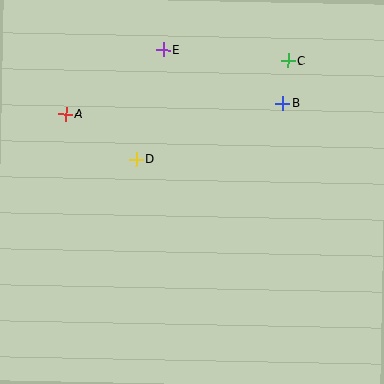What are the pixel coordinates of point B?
Point B is at (283, 103).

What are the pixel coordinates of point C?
Point C is at (288, 60).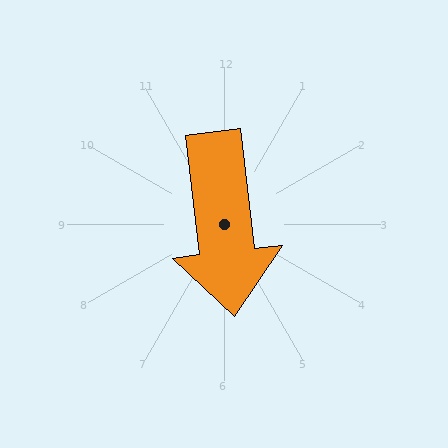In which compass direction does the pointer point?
South.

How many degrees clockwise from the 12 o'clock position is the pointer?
Approximately 173 degrees.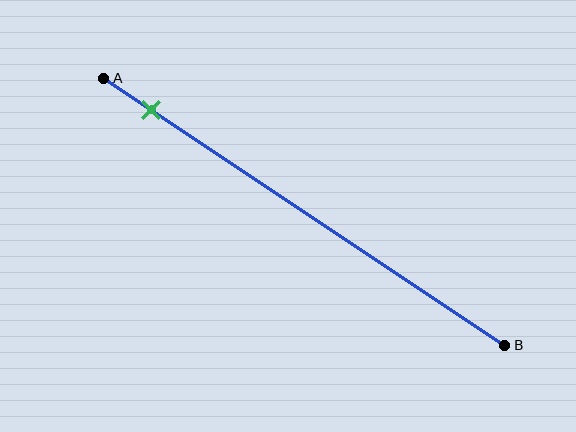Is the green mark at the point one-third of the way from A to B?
No, the mark is at about 10% from A, not at the 33% one-third point.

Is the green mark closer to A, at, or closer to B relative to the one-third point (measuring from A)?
The green mark is closer to point A than the one-third point of segment AB.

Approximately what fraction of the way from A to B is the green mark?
The green mark is approximately 10% of the way from A to B.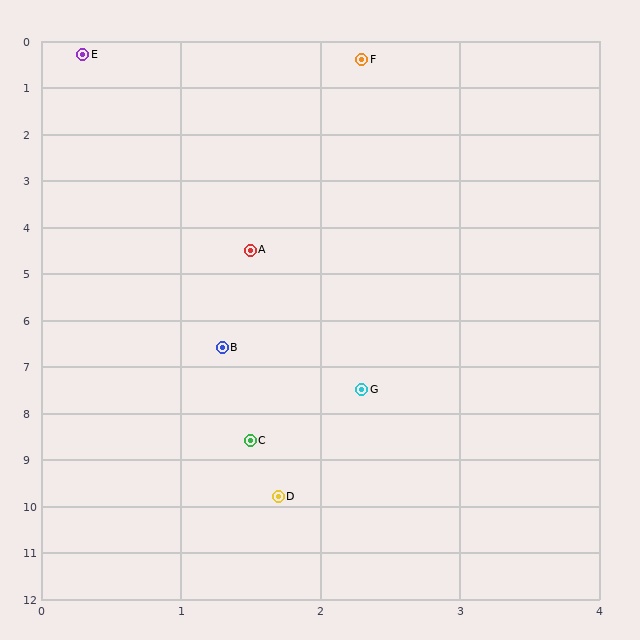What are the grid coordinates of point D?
Point D is at approximately (1.7, 9.8).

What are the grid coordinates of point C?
Point C is at approximately (1.5, 8.6).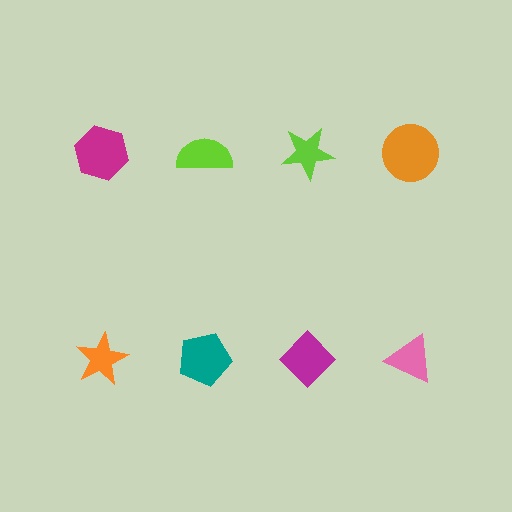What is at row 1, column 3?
A lime star.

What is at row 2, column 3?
A magenta diamond.